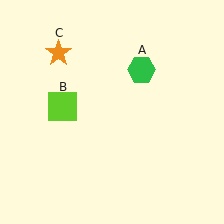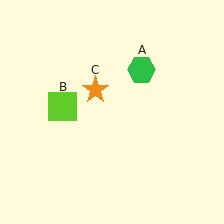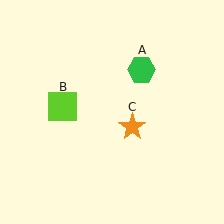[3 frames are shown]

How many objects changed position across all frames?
1 object changed position: orange star (object C).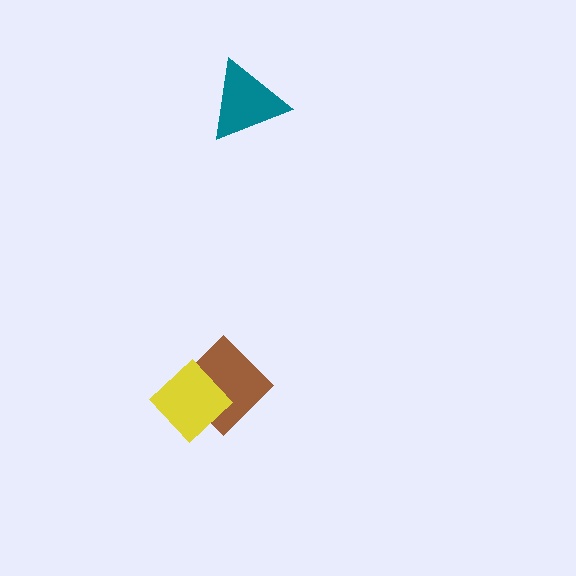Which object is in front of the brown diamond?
The yellow diamond is in front of the brown diamond.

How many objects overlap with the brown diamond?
1 object overlaps with the brown diamond.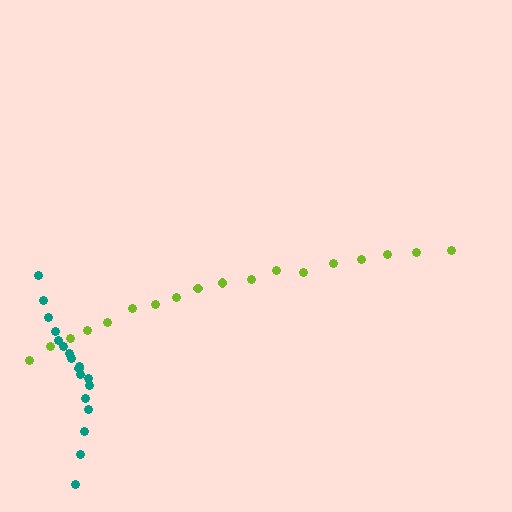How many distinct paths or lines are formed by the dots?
There are 2 distinct paths.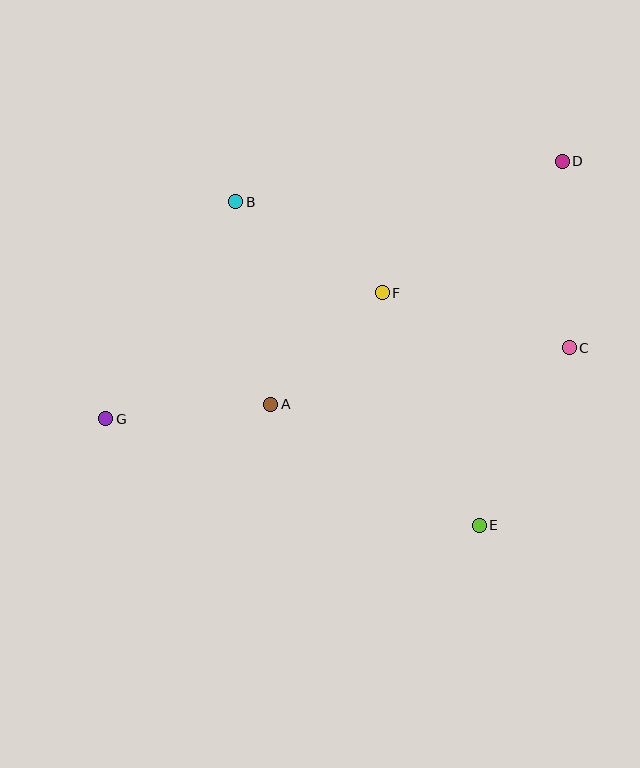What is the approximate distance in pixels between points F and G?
The distance between F and G is approximately 304 pixels.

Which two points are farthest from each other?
Points D and G are farthest from each other.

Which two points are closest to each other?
Points A and F are closest to each other.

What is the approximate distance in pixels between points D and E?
The distance between D and E is approximately 374 pixels.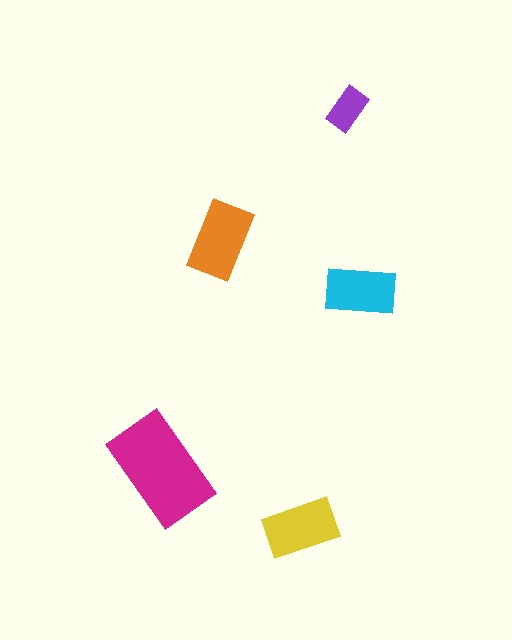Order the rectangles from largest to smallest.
the magenta one, the orange one, the yellow one, the cyan one, the purple one.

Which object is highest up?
The purple rectangle is topmost.